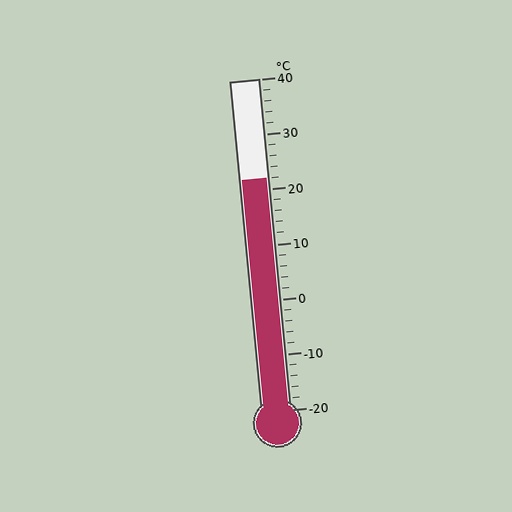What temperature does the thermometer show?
The thermometer shows approximately 22°C.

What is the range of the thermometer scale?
The thermometer scale ranges from -20°C to 40°C.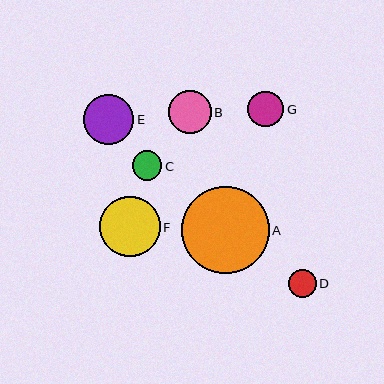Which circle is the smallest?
Circle D is the smallest with a size of approximately 28 pixels.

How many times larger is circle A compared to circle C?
Circle A is approximately 2.9 times the size of circle C.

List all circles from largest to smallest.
From largest to smallest: A, F, E, B, G, C, D.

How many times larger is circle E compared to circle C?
Circle E is approximately 1.7 times the size of circle C.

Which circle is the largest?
Circle A is the largest with a size of approximately 87 pixels.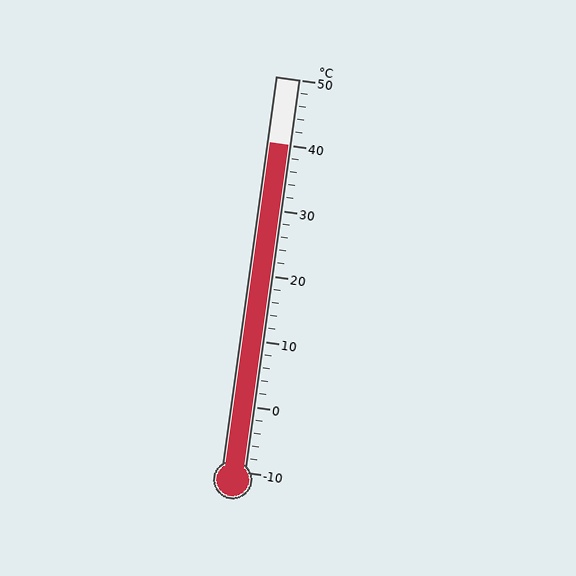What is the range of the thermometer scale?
The thermometer scale ranges from -10°C to 50°C.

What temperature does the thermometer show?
The thermometer shows approximately 40°C.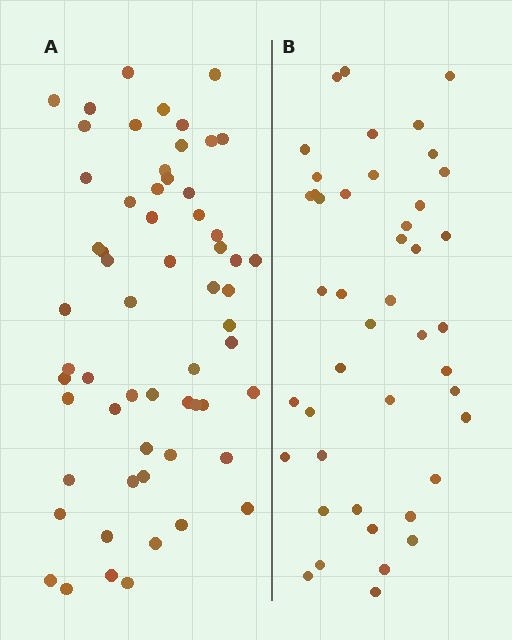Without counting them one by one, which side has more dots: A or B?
Region A (the left region) has more dots.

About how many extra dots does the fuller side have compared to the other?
Region A has approximately 15 more dots than region B.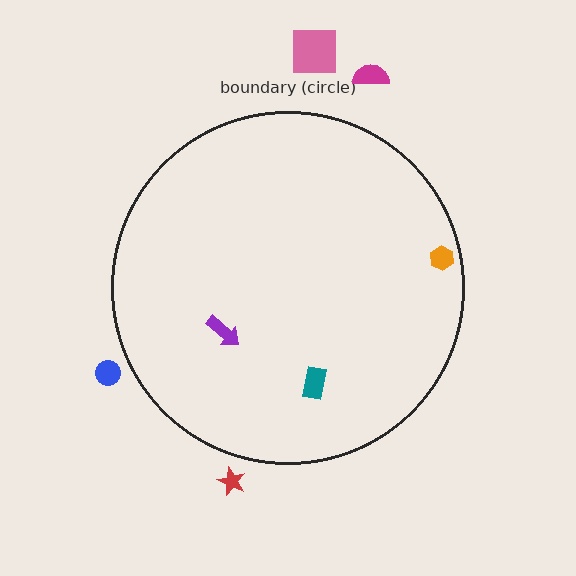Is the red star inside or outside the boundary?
Outside.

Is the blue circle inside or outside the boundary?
Outside.